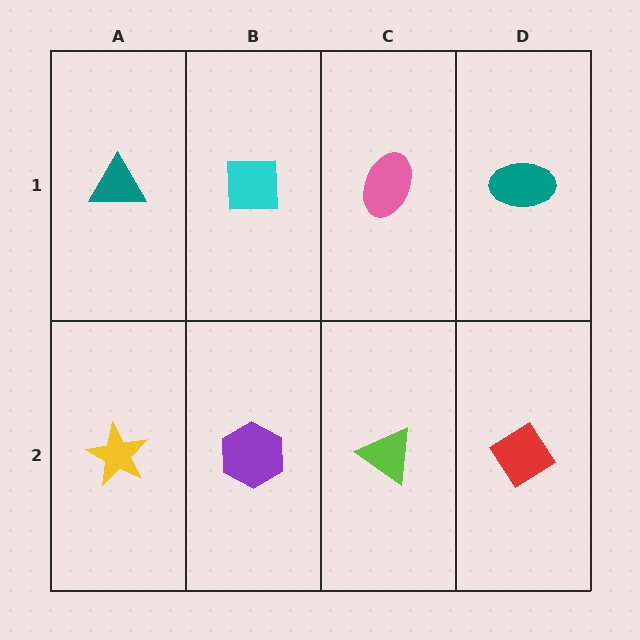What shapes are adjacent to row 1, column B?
A purple hexagon (row 2, column B), a teal triangle (row 1, column A), a pink ellipse (row 1, column C).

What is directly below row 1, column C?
A lime triangle.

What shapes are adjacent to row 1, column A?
A yellow star (row 2, column A), a cyan square (row 1, column B).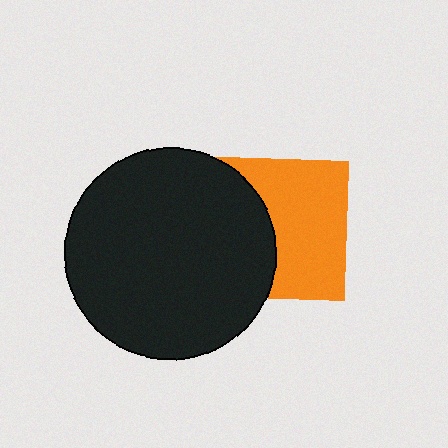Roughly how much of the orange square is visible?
About half of it is visible (roughly 58%).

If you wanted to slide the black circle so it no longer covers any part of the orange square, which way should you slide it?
Slide it left — that is the most direct way to separate the two shapes.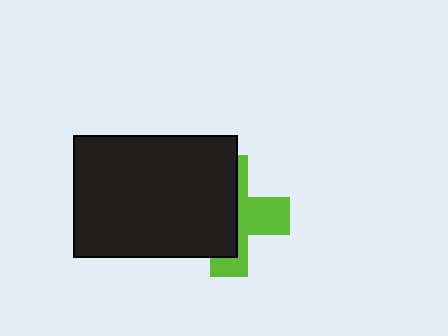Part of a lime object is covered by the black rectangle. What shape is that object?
It is a cross.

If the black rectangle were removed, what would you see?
You would see the complete lime cross.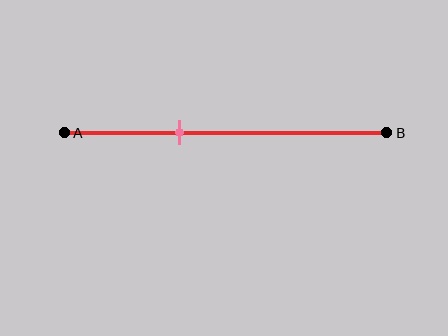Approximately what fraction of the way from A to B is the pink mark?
The pink mark is approximately 35% of the way from A to B.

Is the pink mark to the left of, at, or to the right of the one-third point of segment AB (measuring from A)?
The pink mark is approximately at the one-third point of segment AB.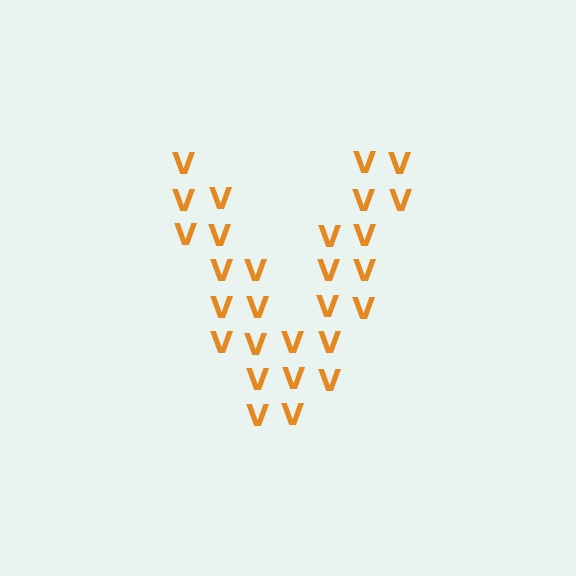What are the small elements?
The small elements are letter V's.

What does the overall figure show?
The overall figure shows the letter V.